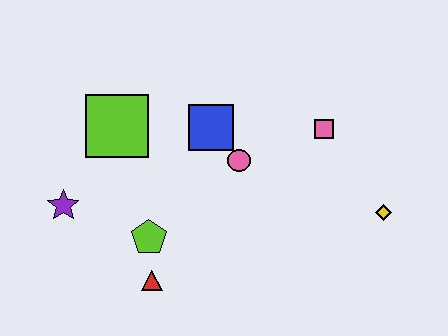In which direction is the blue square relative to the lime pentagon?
The blue square is above the lime pentagon.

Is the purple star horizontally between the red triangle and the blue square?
No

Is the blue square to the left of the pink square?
Yes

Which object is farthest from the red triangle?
The yellow diamond is farthest from the red triangle.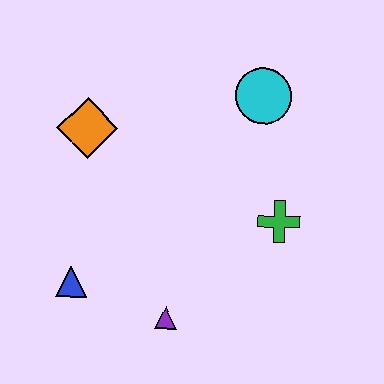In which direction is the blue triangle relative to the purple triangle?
The blue triangle is to the left of the purple triangle.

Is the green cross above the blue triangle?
Yes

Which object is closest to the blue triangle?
The purple triangle is closest to the blue triangle.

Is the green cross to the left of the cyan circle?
No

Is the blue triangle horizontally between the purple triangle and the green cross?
No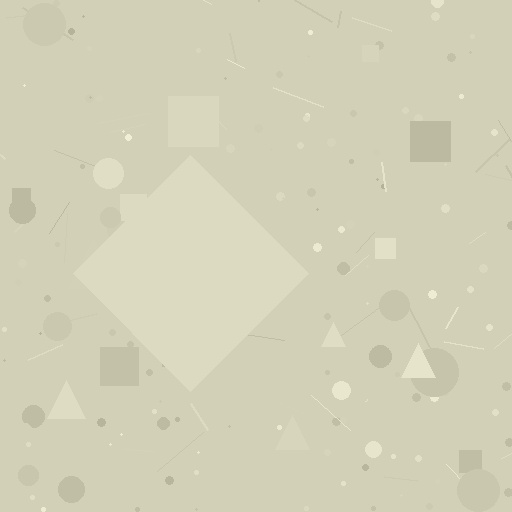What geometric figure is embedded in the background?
A diamond is embedded in the background.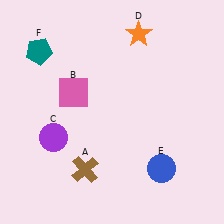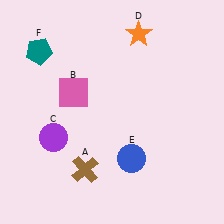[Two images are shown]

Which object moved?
The blue circle (E) moved left.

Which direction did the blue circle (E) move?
The blue circle (E) moved left.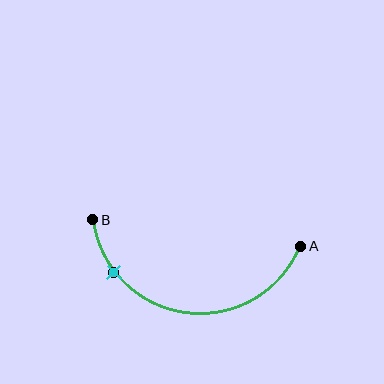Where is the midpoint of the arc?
The arc midpoint is the point on the curve farthest from the straight line joining A and B. It sits below that line.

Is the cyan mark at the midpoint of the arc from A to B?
No. The cyan mark lies on the arc but is closer to endpoint B. The arc midpoint would be at the point on the curve equidistant along the arc from both A and B.